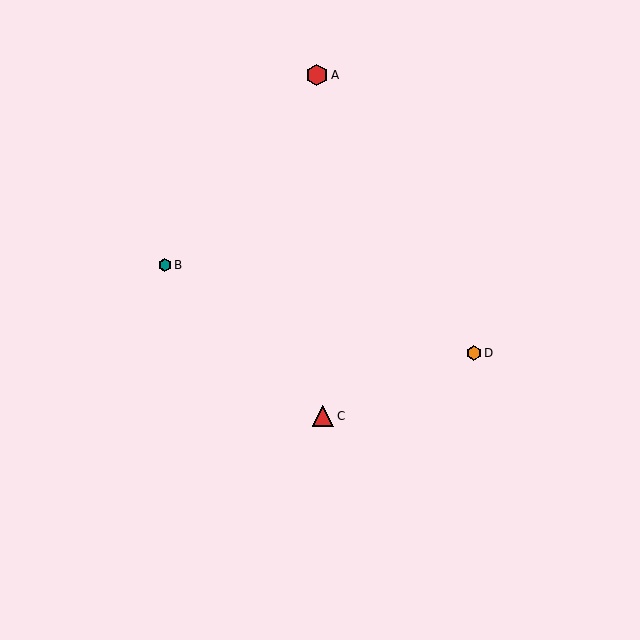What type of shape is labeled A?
Shape A is a red hexagon.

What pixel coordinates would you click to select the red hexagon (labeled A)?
Click at (317, 75) to select the red hexagon A.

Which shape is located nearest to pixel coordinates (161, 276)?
The teal hexagon (labeled B) at (165, 265) is nearest to that location.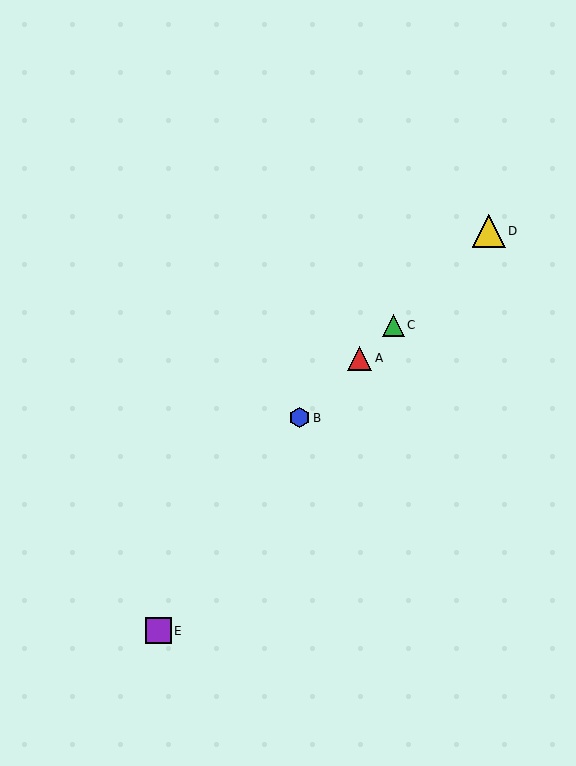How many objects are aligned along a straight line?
4 objects (A, B, C, D) are aligned along a straight line.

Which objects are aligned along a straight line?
Objects A, B, C, D are aligned along a straight line.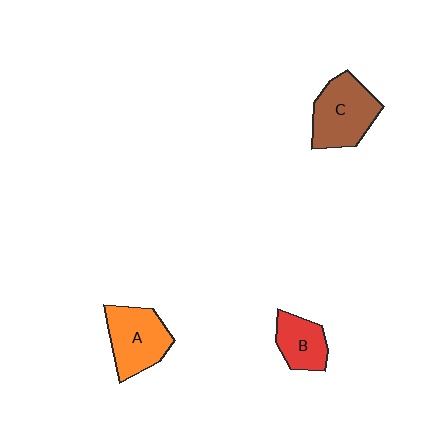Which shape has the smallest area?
Shape B (red).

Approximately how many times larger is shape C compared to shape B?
Approximately 1.6 times.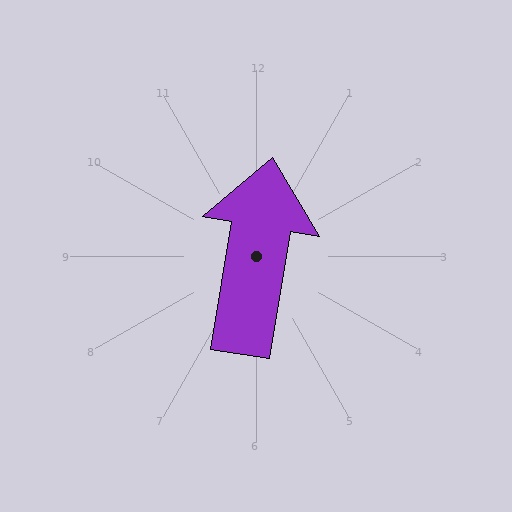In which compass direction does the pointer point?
North.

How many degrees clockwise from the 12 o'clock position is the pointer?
Approximately 9 degrees.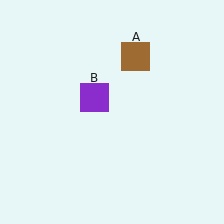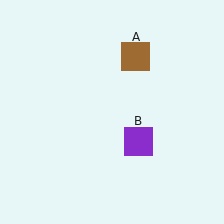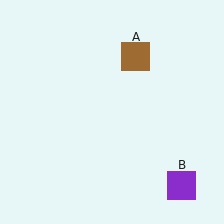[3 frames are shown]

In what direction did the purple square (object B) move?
The purple square (object B) moved down and to the right.